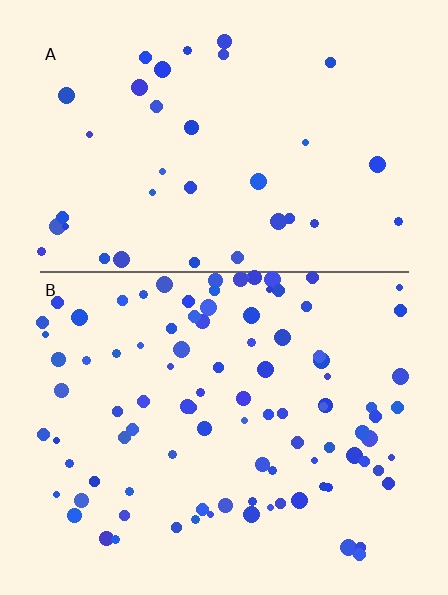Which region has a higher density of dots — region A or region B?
B (the bottom).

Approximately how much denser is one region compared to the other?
Approximately 2.7× — region B over region A.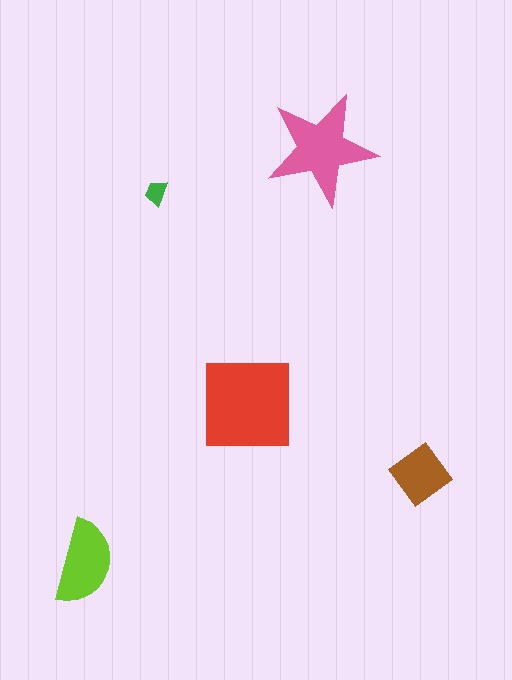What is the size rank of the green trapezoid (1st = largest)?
5th.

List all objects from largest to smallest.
The red square, the pink star, the lime semicircle, the brown diamond, the green trapezoid.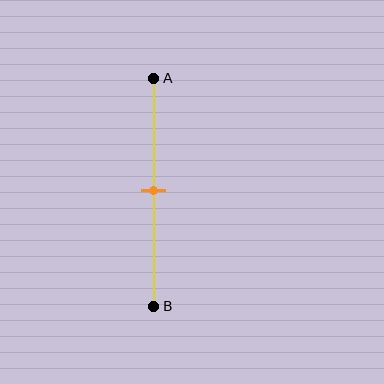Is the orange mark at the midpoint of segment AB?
Yes, the mark is approximately at the midpoint.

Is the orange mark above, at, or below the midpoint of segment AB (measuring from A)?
The orange mark is approximately at the midpoint of segment AB.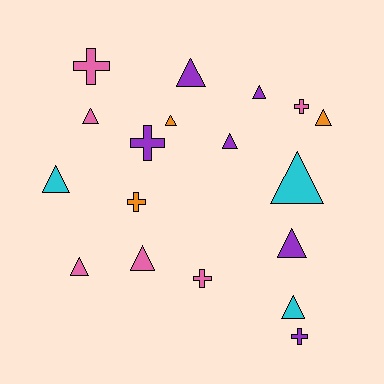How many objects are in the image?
There are 18 objects.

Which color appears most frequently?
Pink, with 6 objects.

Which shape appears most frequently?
Triangle, with 12 objects.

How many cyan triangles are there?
There are 3 cyan triangles.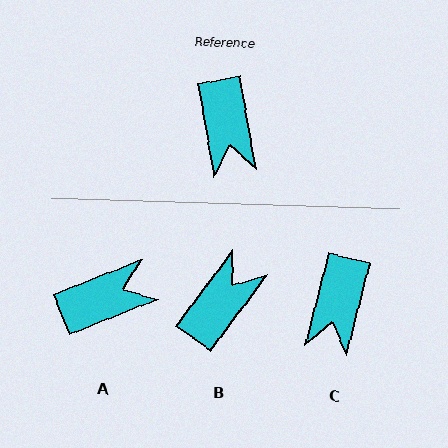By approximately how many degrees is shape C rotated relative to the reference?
Approximately 25 degrees clockwise.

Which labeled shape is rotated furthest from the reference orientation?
B, about 133 degrees away.